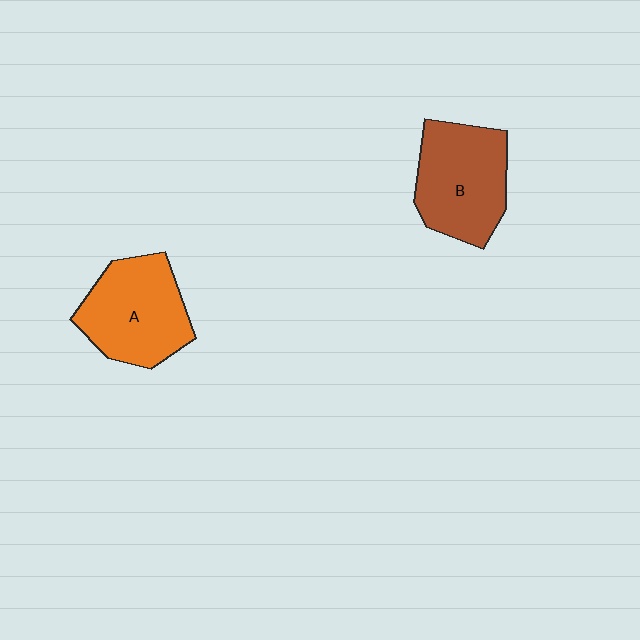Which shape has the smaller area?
Shape A (orange).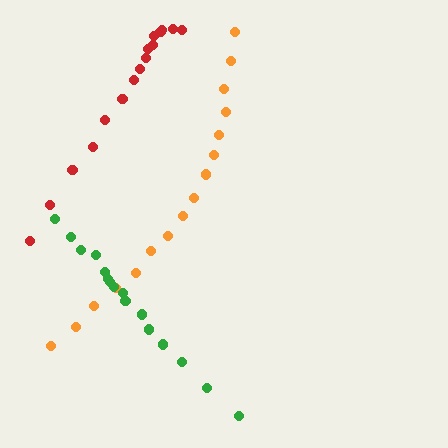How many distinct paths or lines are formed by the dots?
There are 3 distinct paths.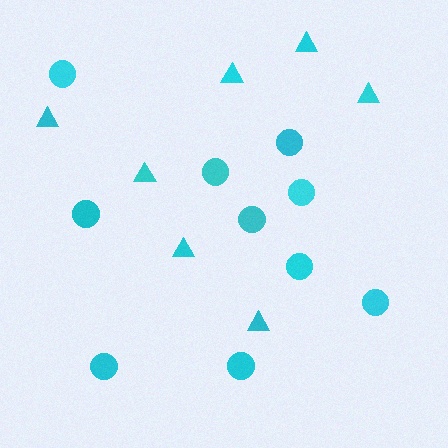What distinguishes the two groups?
There are 2 groups: one group of circles (10) and one group of triangles (7).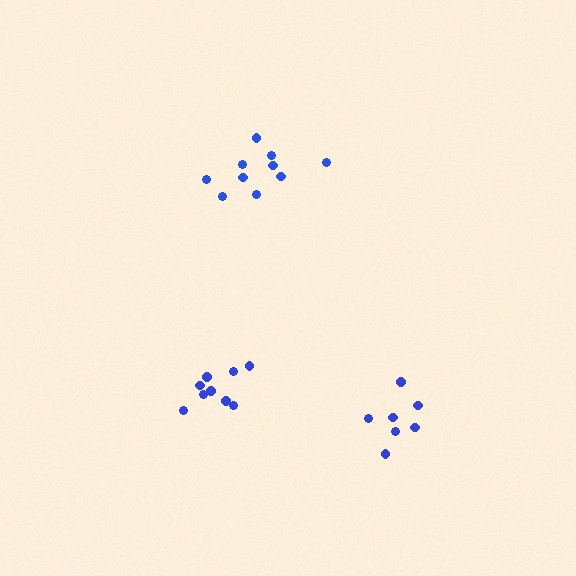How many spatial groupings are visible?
There are 3 spatial groupings.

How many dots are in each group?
Group 1: 7 dots, Group 2: 10 dots, Group 3: 9 dots (26 total).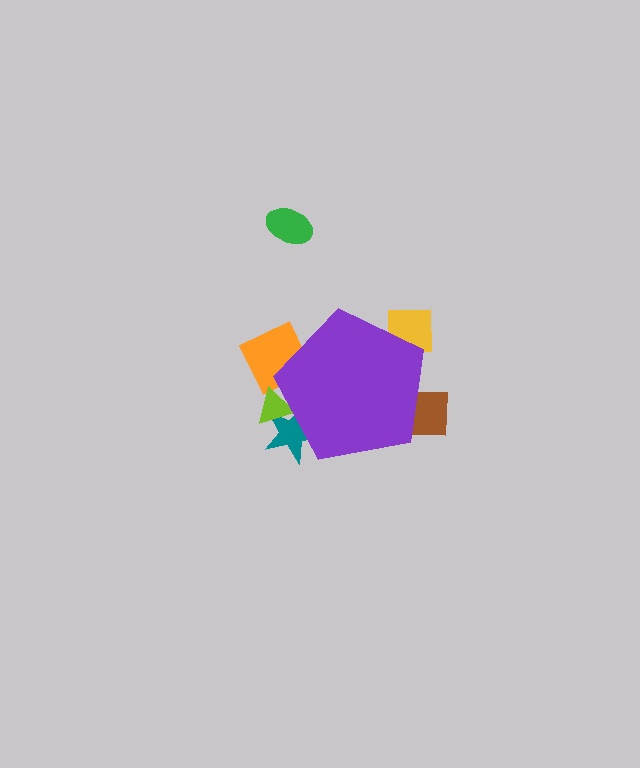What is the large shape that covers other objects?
A purple pentagon.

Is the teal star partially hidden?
Yes, the teal star is partially hidden behind the purple pentagon.